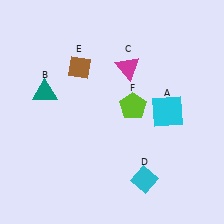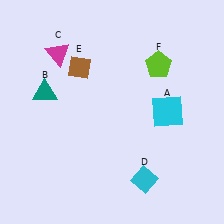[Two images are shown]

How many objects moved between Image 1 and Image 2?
2 objects moved between the two images.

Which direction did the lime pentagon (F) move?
The lime pentagon (F) moved up.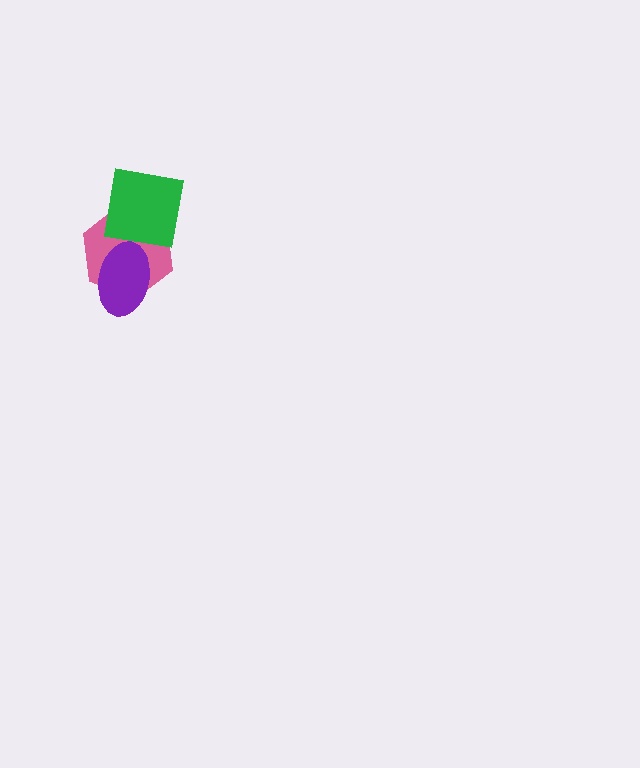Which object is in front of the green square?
The purple ellipse is in front of the green square.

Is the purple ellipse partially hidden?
No, no other shape covers it.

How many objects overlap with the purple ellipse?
2 objects overlap with the purple ellipse.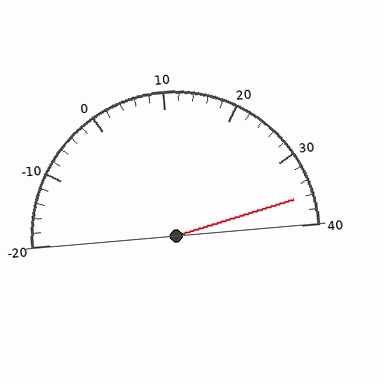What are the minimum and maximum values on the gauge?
The gauge ranges from -20 to 40.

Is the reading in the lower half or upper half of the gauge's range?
The reading is in the upper half of the range (-20 to 40).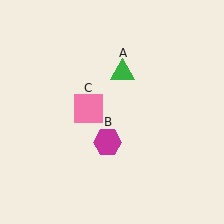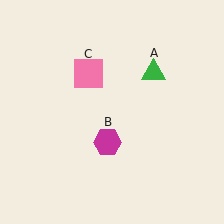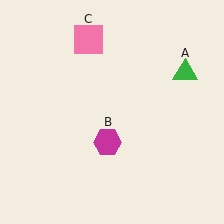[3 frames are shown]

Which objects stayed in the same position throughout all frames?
Magenta hexagon (object B) remained stationary.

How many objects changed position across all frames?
2 objects changed position: green triangle (object A), pink square (object C).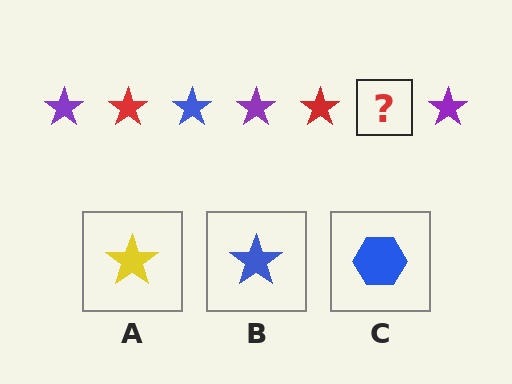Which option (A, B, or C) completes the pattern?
B.